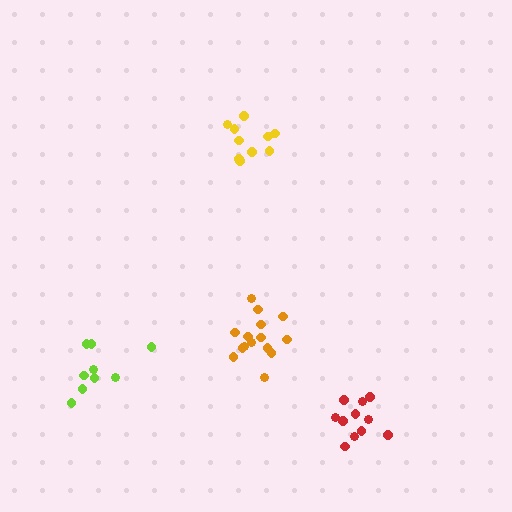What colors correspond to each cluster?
The clusters are colored: orange, yellow, red, lime.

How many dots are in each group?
Group 1: 15 dots, Group 2: 10 dots, Group 3: 11 dots, Group 4: 9 dots (45 total).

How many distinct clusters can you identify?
There are 4 distinct clusters.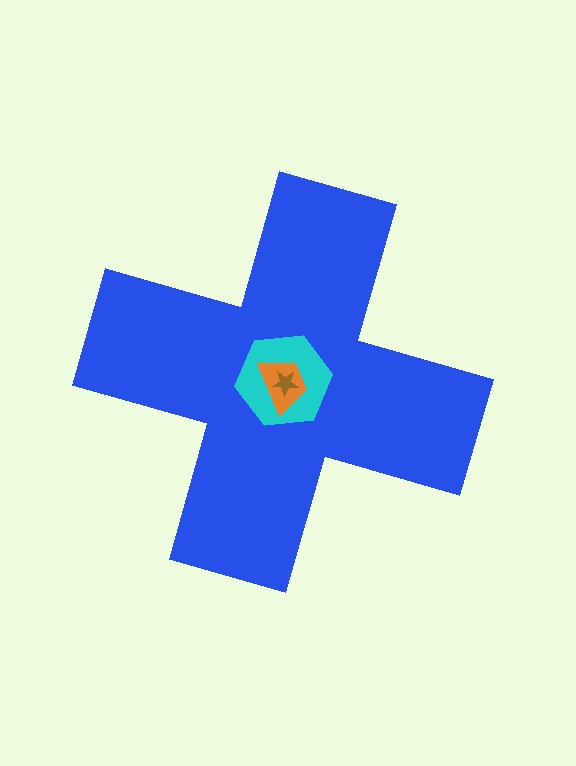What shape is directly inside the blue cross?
The cyan hexagon.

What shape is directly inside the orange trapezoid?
The brown star.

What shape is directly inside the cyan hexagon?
The orange trapezoid.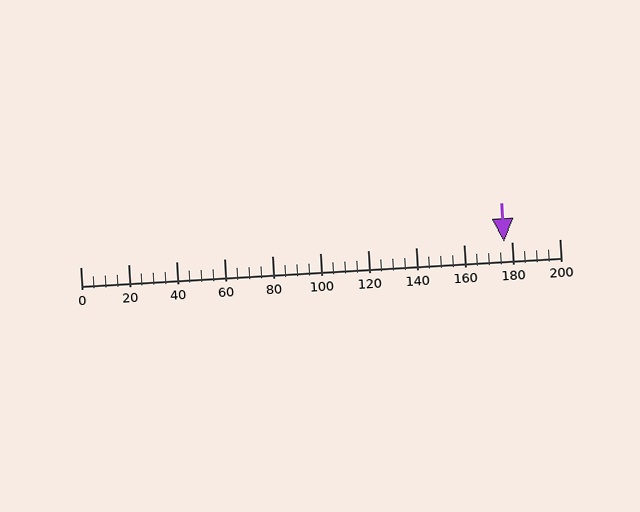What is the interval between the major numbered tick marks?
The major tick marks are spaced 20 units apart.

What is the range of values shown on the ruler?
The ruler shows values from 0 to 200.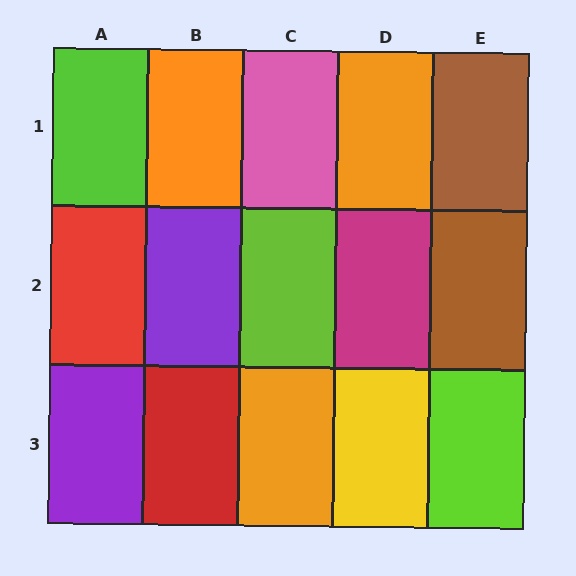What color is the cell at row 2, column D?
Magenta.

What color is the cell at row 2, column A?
Red.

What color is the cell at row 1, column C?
Pink.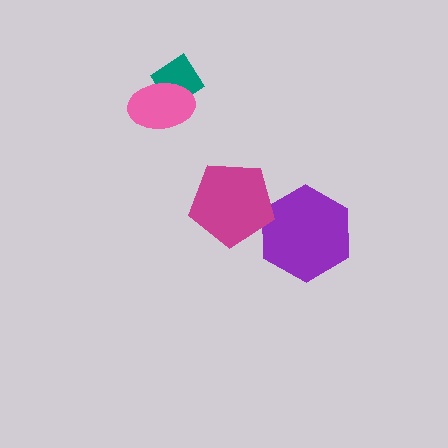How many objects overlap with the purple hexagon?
1 object overlaps with the purple hexagon.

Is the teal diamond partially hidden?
Yes, it is partially covered by another shape.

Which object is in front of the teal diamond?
The pink ellipse is in front of the teal diamond.